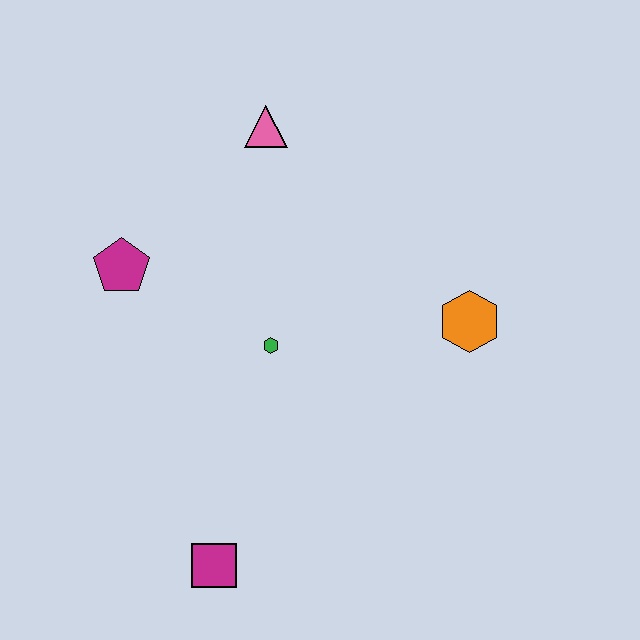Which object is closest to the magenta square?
The green hexagon is closest to the magenta square.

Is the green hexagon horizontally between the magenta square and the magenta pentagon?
No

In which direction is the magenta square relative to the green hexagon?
The magenta square is below the green hexagon.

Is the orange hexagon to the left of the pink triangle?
No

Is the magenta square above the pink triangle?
No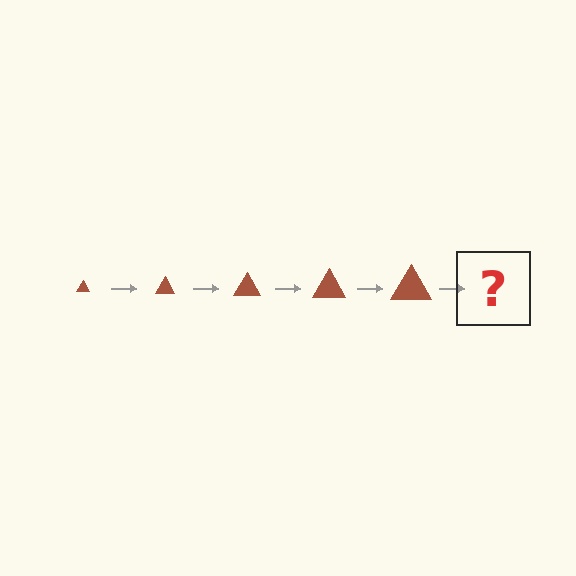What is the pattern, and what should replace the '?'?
The pattern is that the triangle gets progressively larger each step. The '?' should be a brown triangle, larger than the previous one.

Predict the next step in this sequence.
The next step is a brown triangle, larger than the previous one.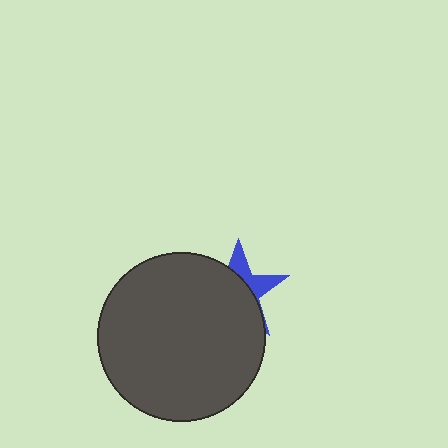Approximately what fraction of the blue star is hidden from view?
Roughly 68% of the blue star is hidden behind the dark gray circle.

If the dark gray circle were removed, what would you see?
You would see the complete blue star.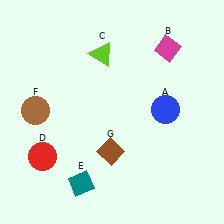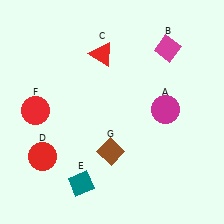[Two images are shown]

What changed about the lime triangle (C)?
In Image 1, C is lime. In Image 2, it changed to red.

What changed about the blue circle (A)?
In Image 1, A is blue. In Image 2, it changed to magenta.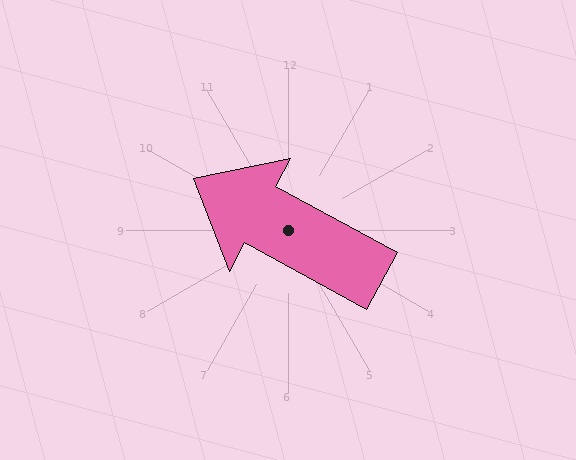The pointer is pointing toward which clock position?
Roughly 10 o'clock.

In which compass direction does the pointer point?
Northwest.